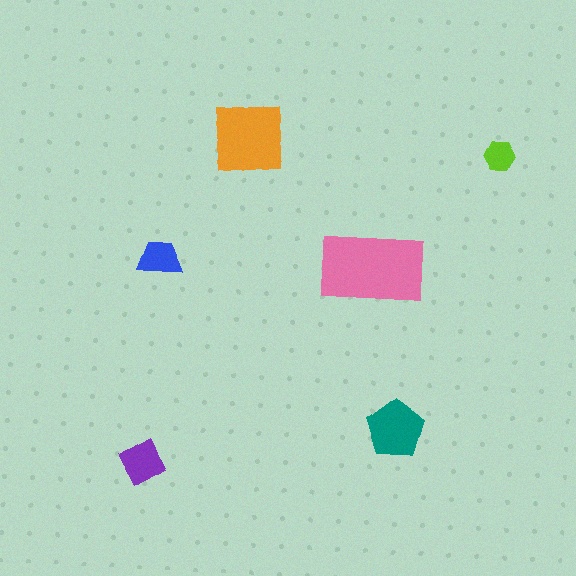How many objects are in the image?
There are 6 objects in the image.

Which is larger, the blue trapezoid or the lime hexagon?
The blue trapezoid.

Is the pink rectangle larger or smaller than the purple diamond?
Larger.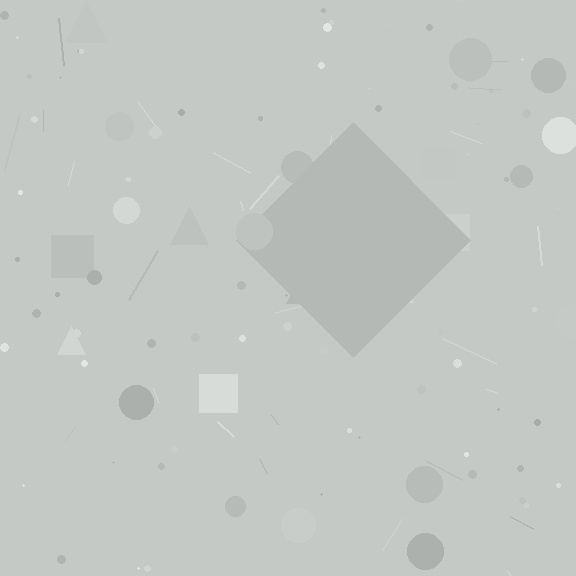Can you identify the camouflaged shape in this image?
The camouflaged shape is a diamond.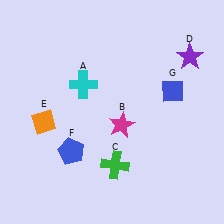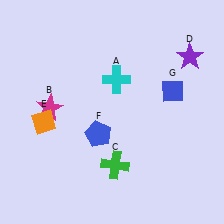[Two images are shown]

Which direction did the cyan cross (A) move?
The cyan cross (A) moved right.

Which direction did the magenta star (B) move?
The magenta star (B) moved left.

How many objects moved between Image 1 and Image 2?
3 objects moved between the two images.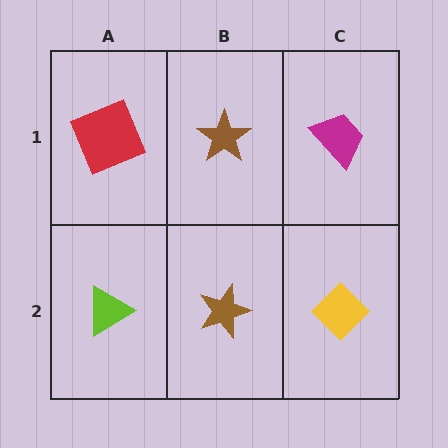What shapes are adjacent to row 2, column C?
A magenta trapezoid (row 1, column C), a brown star (row 2, column B).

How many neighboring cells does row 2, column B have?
3.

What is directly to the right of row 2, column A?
A brown star.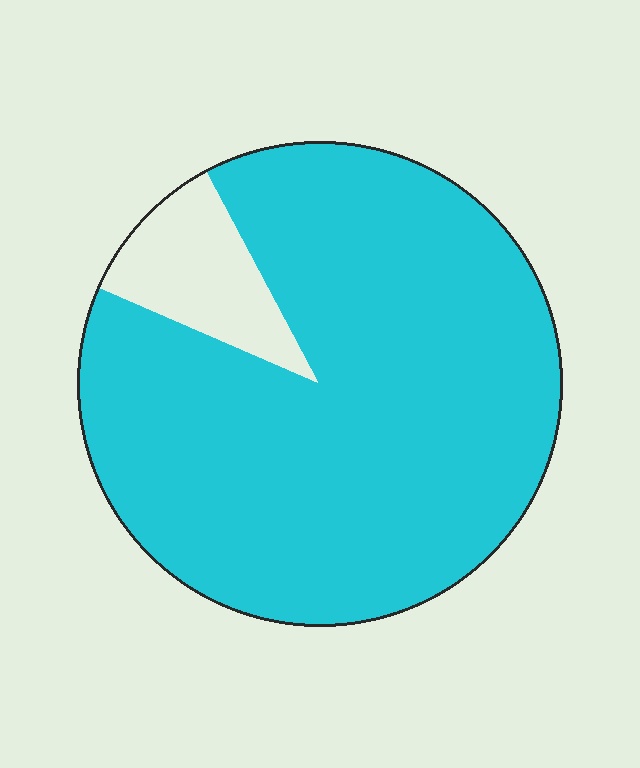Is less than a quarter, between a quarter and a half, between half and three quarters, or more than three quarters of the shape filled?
More than three quarters.